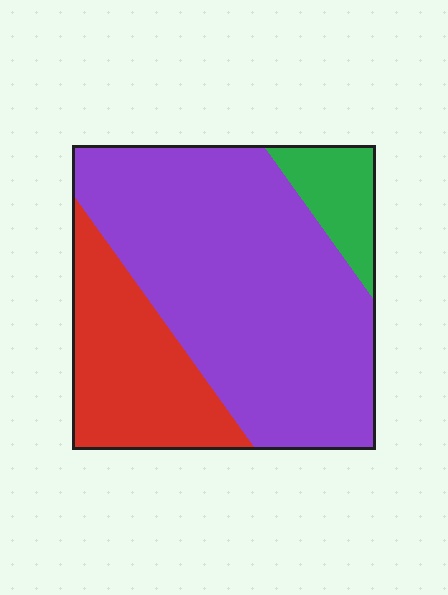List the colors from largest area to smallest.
From largest to smallest: purple, red, green.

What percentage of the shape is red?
Red takes up between a sixth and a third of the shape.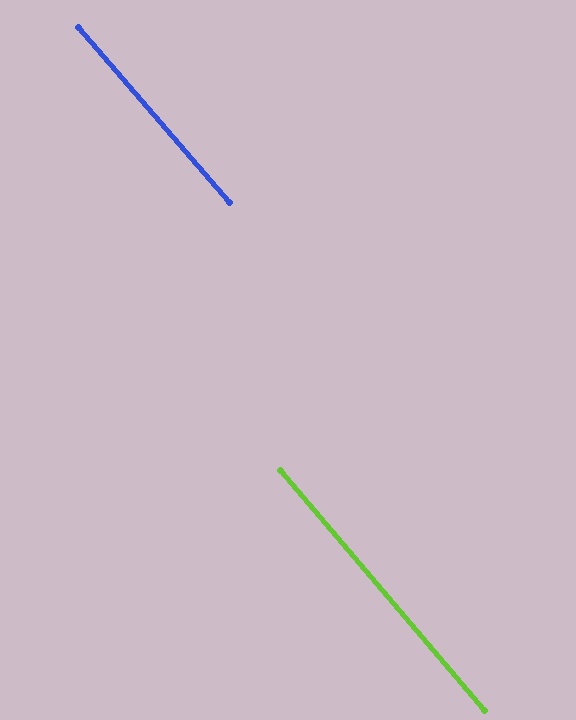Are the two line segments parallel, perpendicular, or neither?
Parallel — their directions differ by only 0.3°.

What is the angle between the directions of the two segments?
Approximately 0 degrees.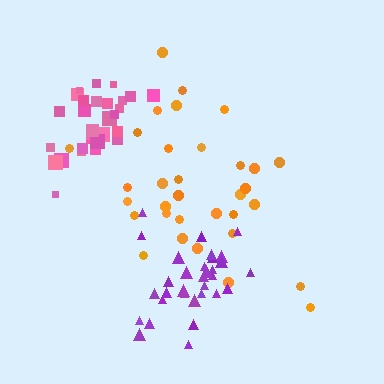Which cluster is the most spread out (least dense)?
Orange.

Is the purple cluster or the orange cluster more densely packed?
Purple.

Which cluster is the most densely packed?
Pink.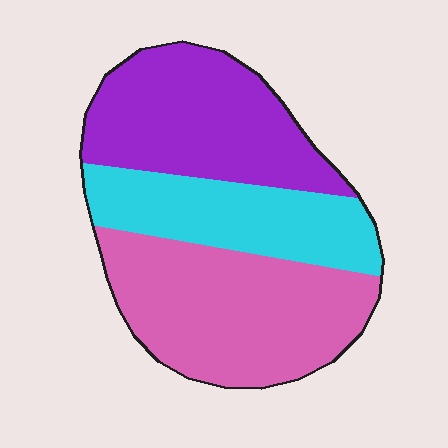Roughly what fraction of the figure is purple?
Purple takes up about one third (1/3) of the figure.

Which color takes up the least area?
Cyan, at roughly 25%.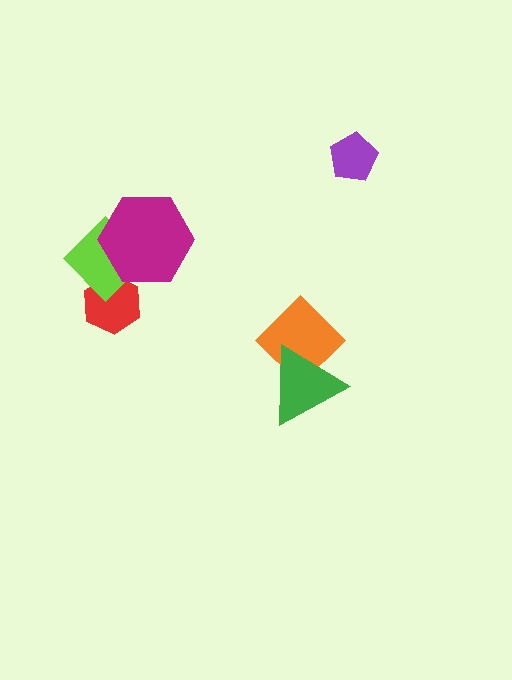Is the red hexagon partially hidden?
Yes, it is partially covered by another shape.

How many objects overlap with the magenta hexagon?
1 object overlaps with the magenta hexagon.